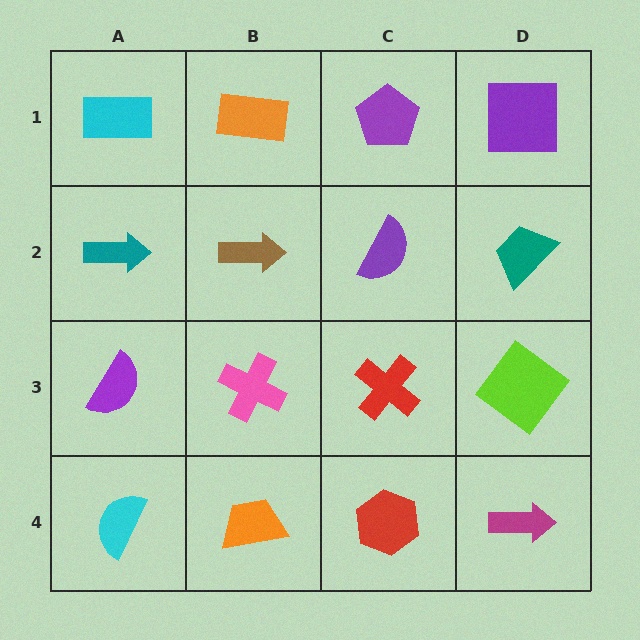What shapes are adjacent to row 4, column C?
A red cross (row 3, column C), an orange trapezoid (row 4, column B), a magenta arrow (row 4, column D).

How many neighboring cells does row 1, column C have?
3.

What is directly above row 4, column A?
A purple semicircle.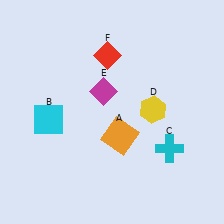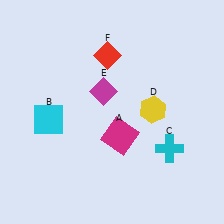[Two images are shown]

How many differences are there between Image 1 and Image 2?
There is 1 difference between the two images.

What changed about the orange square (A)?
In Image 1, A is orange. In Image 2, it changed to magenta.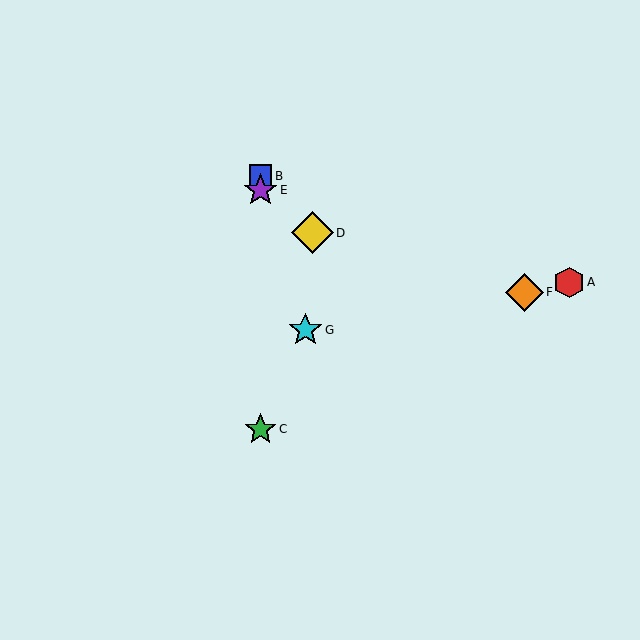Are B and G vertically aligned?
No, B is at x≈261 and G is at x≈305.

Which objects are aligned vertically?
Objects B, C, E are aligned vertically.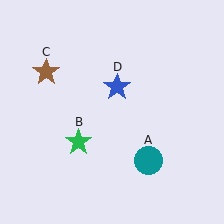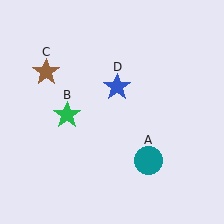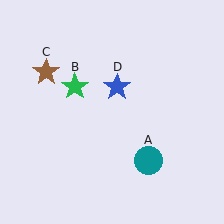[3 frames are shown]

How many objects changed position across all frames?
1 object changed position: green star (object B).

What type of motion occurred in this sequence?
The green star (object B) rotated clockwise around the center of the scene.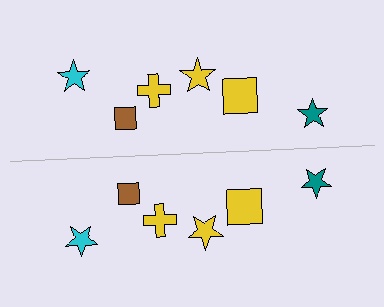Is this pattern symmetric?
Yes, this pattern has bilateral (reflection) symmetry.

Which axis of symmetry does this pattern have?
The pattern has a horizontal axis of symmetry running through the center of the image.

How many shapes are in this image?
There are 12 shapes in this image.